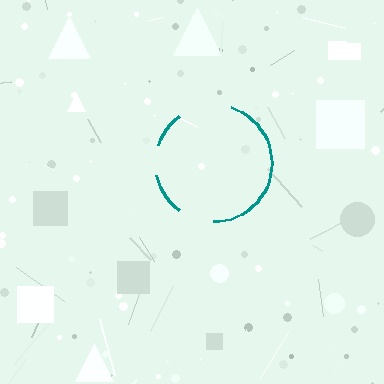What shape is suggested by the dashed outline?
The dashed outline suggests a circle.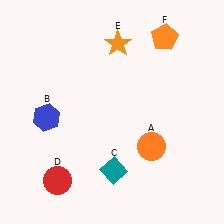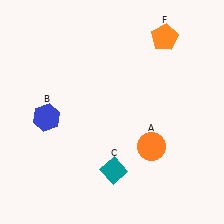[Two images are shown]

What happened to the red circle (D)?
The red circle (D) was removed in Image 2. It was in the bottom-left area of Image 1.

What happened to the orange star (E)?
The orange star (E) was removed in Image 2. It was in the top-right area of Image 1.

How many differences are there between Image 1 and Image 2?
There are 2 differences between the two images.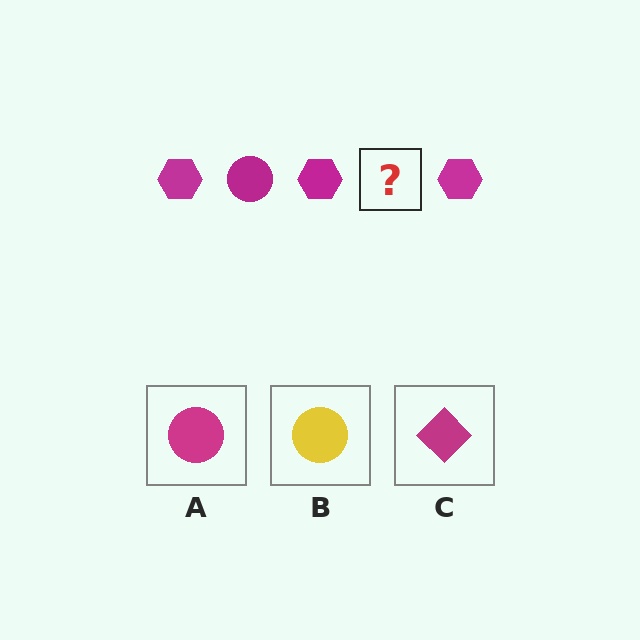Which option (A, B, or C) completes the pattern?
A.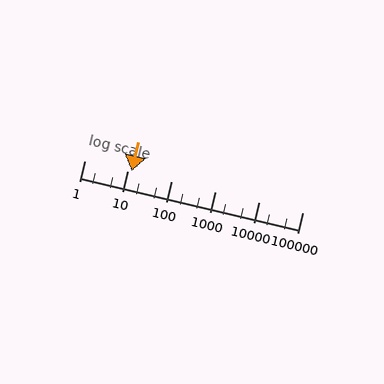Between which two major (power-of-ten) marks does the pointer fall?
The pointer is between 10 and 100.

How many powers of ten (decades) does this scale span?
The scale spans 5 decades, from 1 to 100000.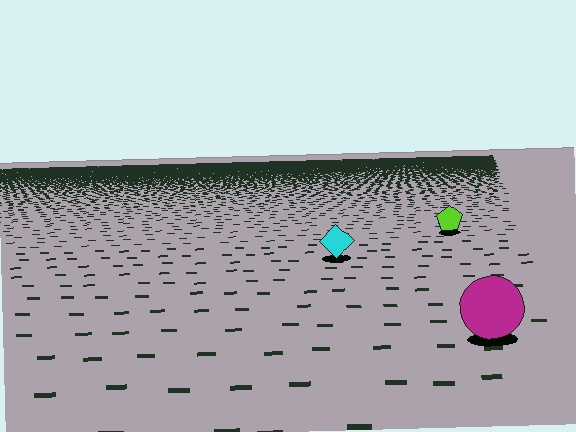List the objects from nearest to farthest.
From nearest to farthest: the magenta circle, the cyan diamond, the lime pentagon.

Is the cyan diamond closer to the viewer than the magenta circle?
No. The magenta circle is closer — you can tell from the texture gradient: the ground texture is coarser near it.